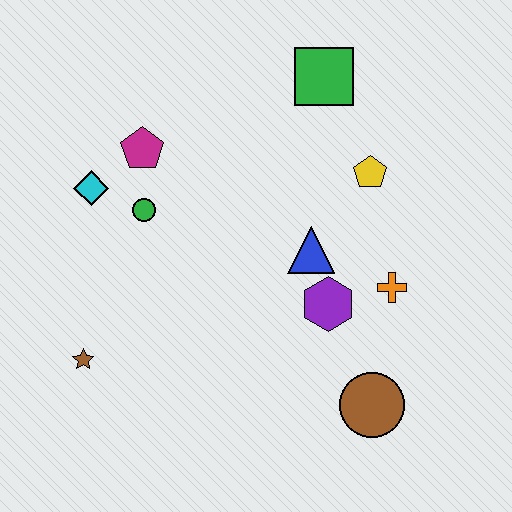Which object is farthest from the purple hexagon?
The cyan diamond is farthest from the purple hexagon.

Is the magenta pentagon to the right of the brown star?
Yes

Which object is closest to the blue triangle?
The purple hexagon is closest to the blue triangle.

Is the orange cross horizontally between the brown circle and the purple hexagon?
No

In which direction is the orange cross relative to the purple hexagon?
The orange cross is to the right of the purple hexagon.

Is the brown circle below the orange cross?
Yes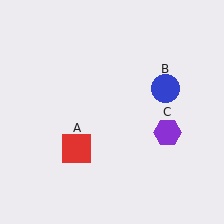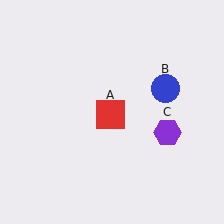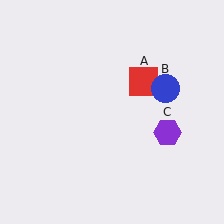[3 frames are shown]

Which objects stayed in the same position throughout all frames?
Blue circle (object B) and purple hexagon (object C) remained stationary.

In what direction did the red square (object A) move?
The red square (object A) moved up and to the right.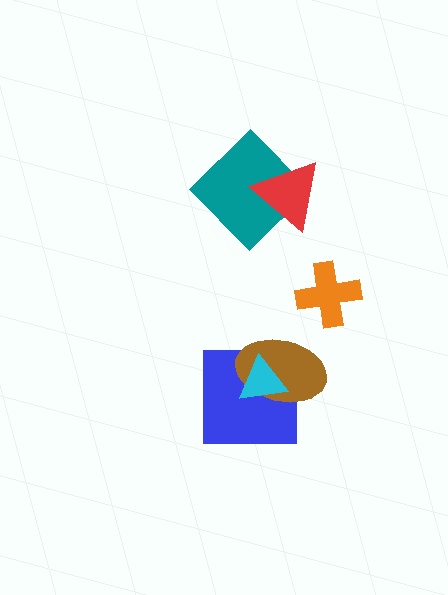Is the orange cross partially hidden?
No, no other shape covers it.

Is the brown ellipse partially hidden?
Yes, it is partially covered by another shape.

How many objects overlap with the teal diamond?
1 object overlaps with the teal diamond.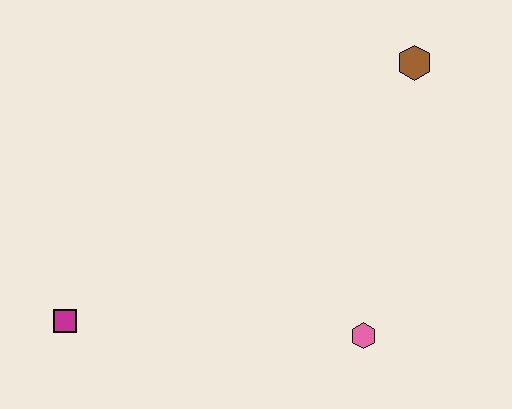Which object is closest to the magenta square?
The pink hexagon is closest to the magenta square.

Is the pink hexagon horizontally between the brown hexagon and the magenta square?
Yes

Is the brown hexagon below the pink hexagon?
No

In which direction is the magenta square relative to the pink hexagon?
The magenta square is to the left of the pink hexagon.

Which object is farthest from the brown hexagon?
The magenta square is farthest from the brown hexagon.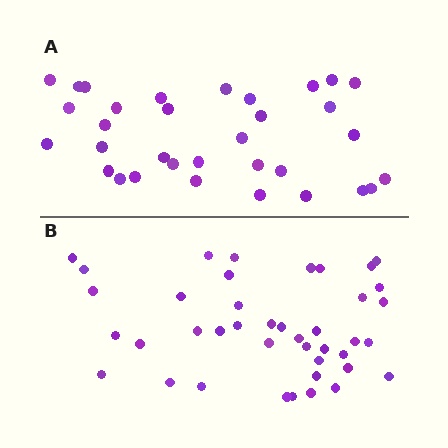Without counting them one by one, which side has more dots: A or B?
Region B (the bottom region) has more dots.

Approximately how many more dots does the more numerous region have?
Region B has roughly 8 or so more dots than region A.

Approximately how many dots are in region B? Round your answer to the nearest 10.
About 40 dots. (The exact count is 41, which rounds to 40.)